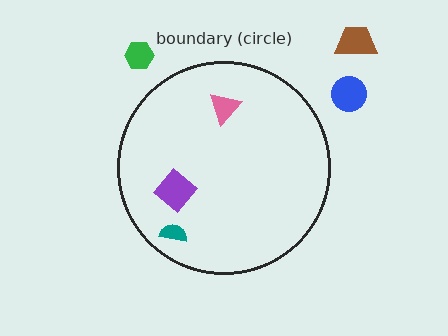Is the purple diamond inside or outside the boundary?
Inside.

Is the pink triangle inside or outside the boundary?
Inside.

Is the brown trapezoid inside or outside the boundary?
Outside.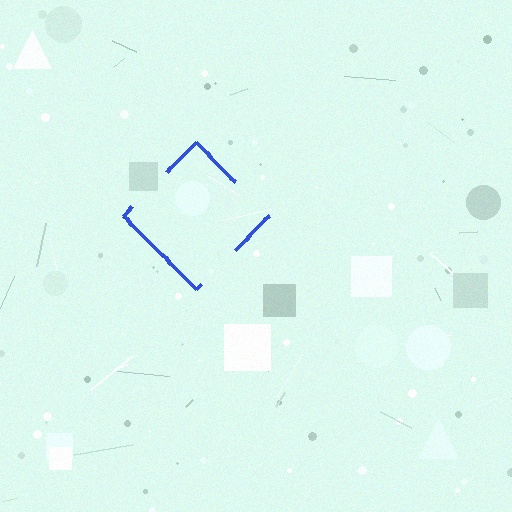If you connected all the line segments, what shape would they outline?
They would outline a diamond.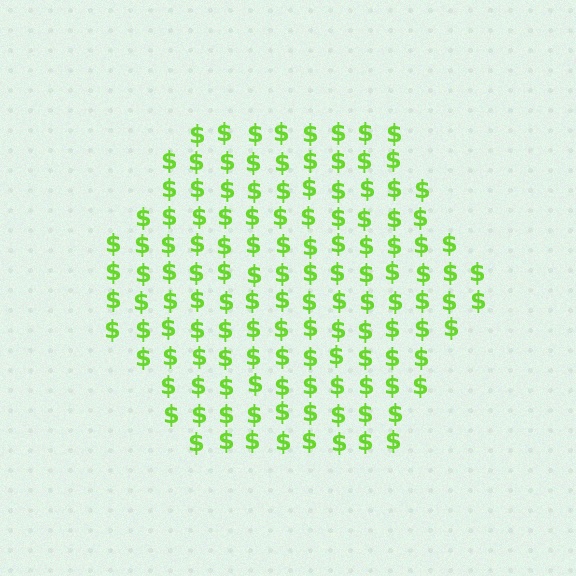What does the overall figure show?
The overall figure shows a hexagon.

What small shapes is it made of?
It is made of small dollar signs.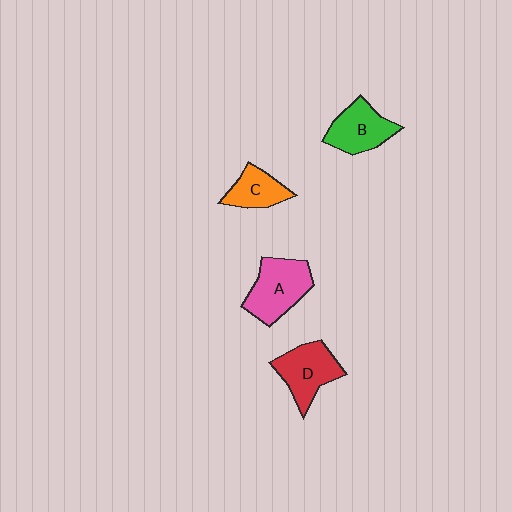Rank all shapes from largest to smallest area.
From largest to smallest: A (pink), D (red), B (green), C (orange).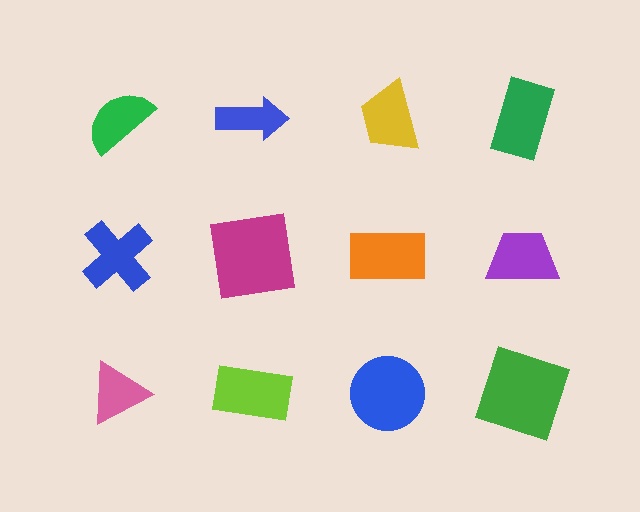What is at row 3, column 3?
A blue circle.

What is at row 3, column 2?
A lime rectangle.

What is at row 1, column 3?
A yellow trapezoid.